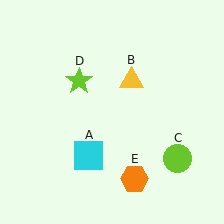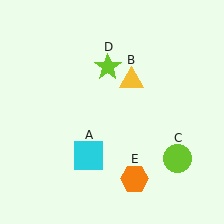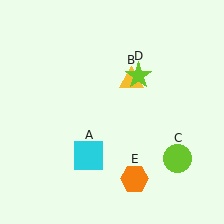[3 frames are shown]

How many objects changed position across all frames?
1 object changed position: lime star (object D).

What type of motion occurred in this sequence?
The lime star (object D) rotated clockwise around the center of the scene.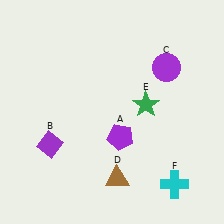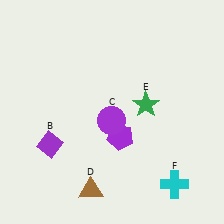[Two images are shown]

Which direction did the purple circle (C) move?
The purple circle (C) moved left.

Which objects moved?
The objects that moved are: the purple circle (C), the brown triangle (D).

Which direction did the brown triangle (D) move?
The brown triangle (D) moved left.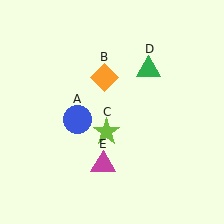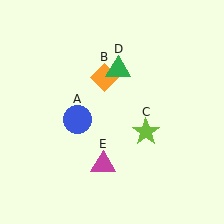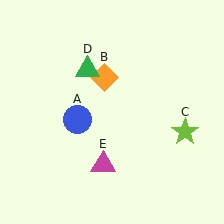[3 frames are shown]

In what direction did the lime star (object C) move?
The lime star (object C) moved right.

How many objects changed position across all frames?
2 objects changed position: lime star (object C), green triangle (object D).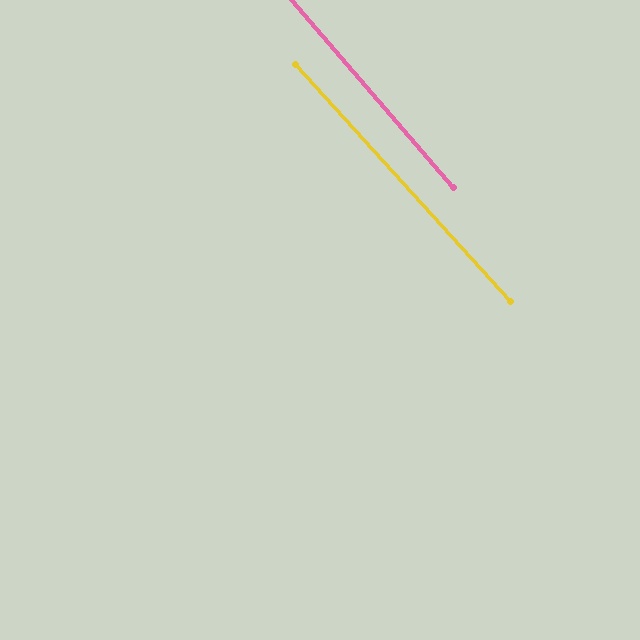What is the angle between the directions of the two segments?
Approximately 2 degrees.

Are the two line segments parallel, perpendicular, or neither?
Parallel — their directions differ by only 1.6°.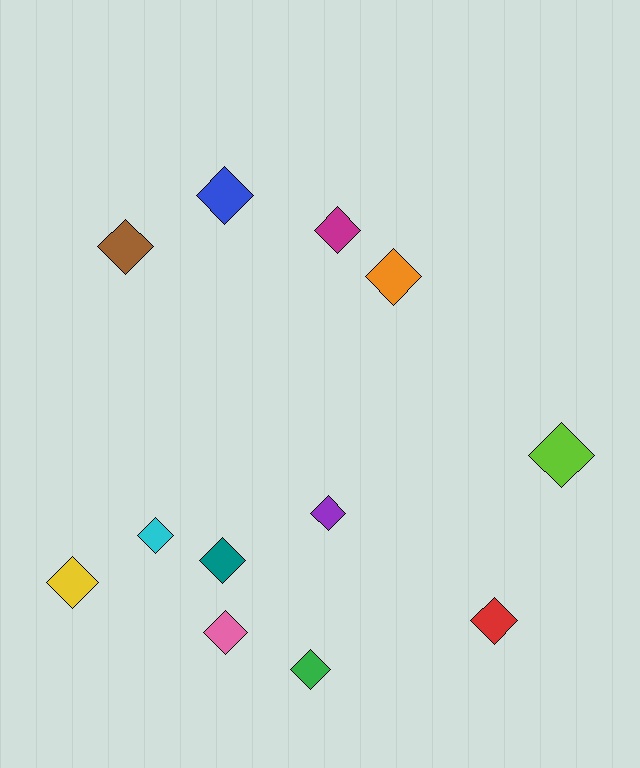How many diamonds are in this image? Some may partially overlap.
There are 12 diamonds.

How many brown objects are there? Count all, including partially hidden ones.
There is 1 brown object.